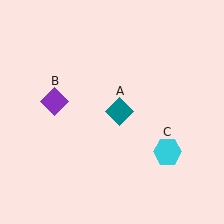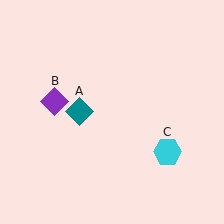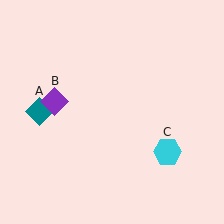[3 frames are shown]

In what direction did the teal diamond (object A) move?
The teal diamond (object A) moved left.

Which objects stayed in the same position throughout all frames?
Purple diamond (object B) and cyan hexagon (object C) remained stationary.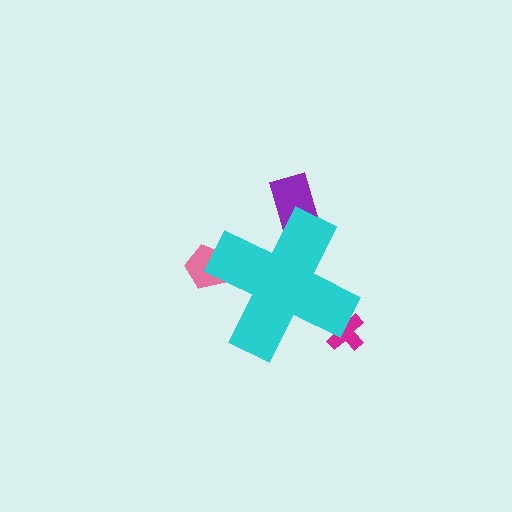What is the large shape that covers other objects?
A cyan cross.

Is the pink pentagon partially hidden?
Yes, the pink pentagon is partially hidden behind the cyan cross.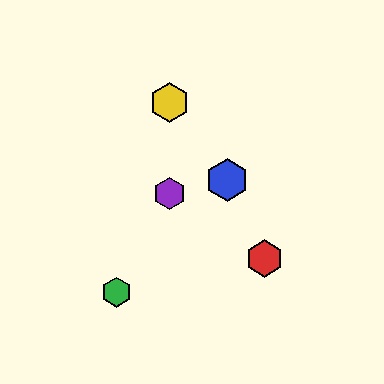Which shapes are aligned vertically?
The yellow hexagon, the purple hexagon are aligned vertically.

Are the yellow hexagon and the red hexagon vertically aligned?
No, the yellow hexagon is at x≈169 and the red hexagon is at x≈265.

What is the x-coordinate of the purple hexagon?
The purple hexagon is at x≈169.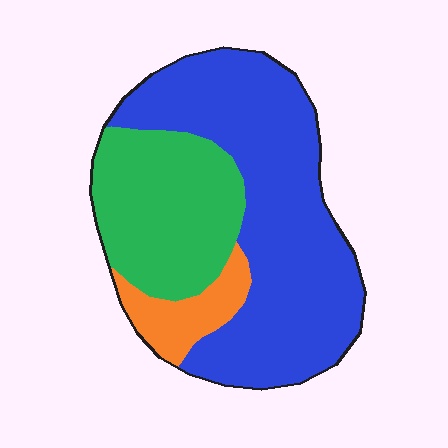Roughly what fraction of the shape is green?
Green takes up about one third (1/3) of the shape.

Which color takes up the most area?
Blue, at roughly 60%.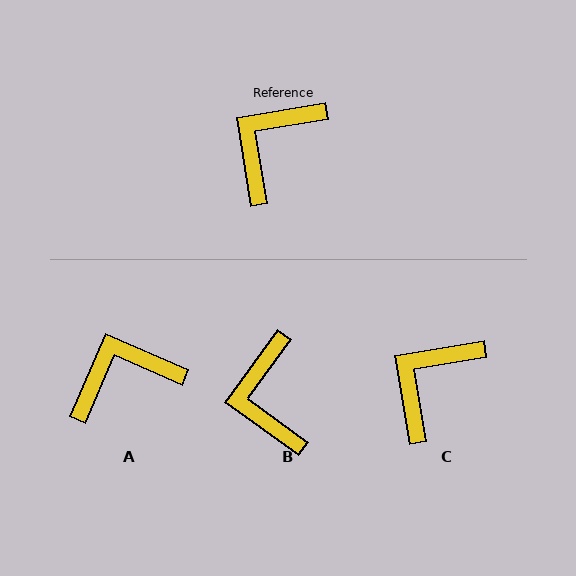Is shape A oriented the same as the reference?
No, it is off by about 33 degrees.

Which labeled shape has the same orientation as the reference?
C.